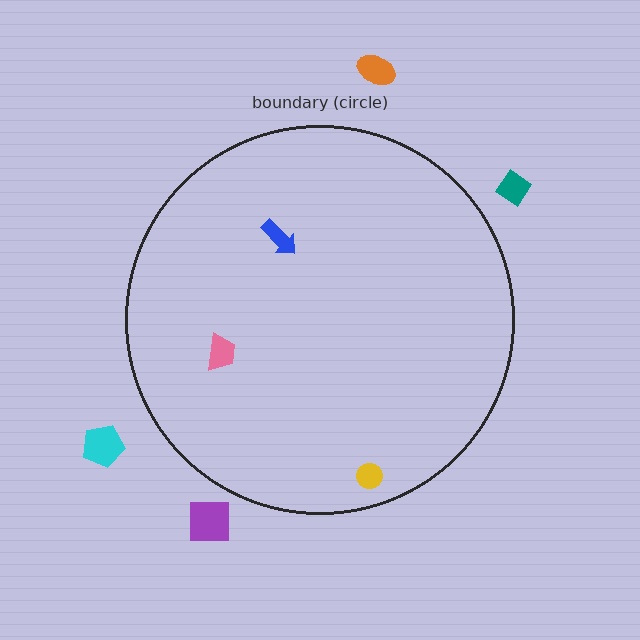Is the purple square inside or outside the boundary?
Outside.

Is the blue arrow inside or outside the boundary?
Inside.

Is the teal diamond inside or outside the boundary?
Outside.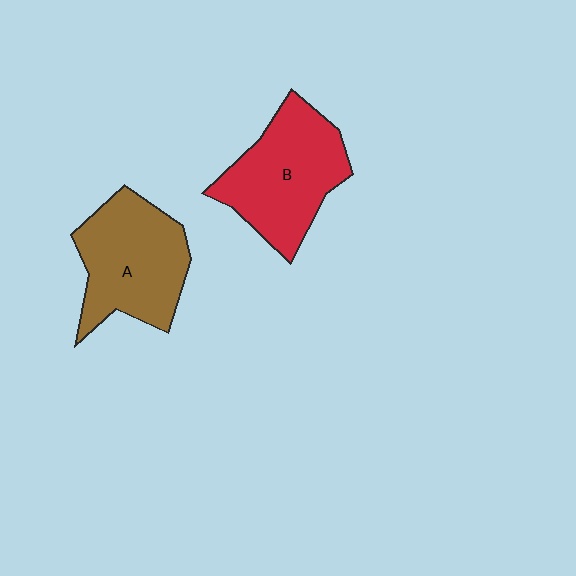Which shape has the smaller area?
Shape A (brown).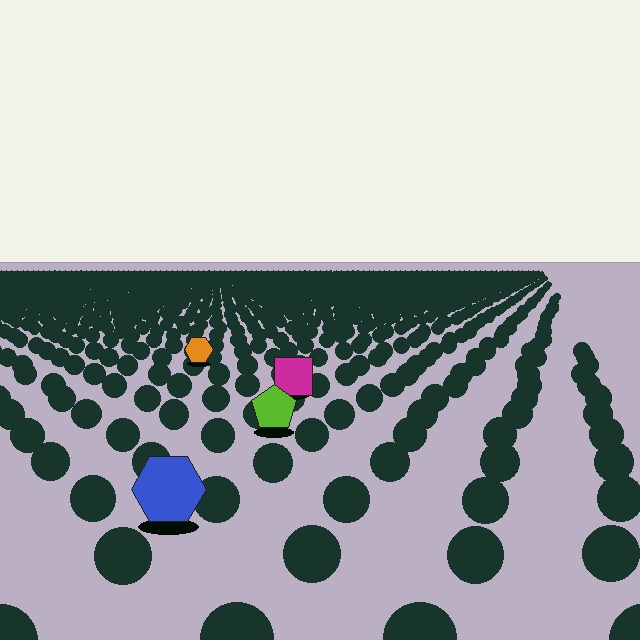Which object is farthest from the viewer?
The orange hexagon is farthest from the viewer. It appears smaller and the ground texture around it is denser.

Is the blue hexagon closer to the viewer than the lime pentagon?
Yes. The blue hexagon is closer — you can tell from the texture gradient: the ground texture is coarser near it.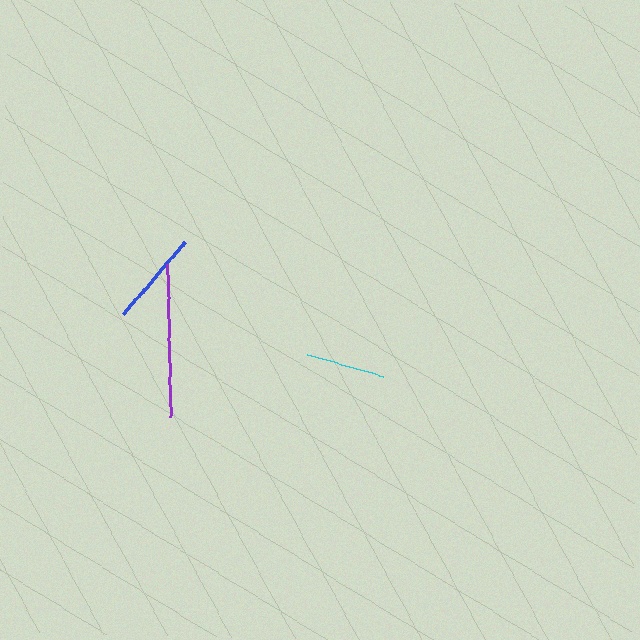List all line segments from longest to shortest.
From longest to shortest: purple, blue, cyan.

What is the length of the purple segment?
The purple segment is approximately 153 pixels long.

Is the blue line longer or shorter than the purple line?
The purple line is longer than the blue line.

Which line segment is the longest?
The purple line is the longest at approximately 153 pixels.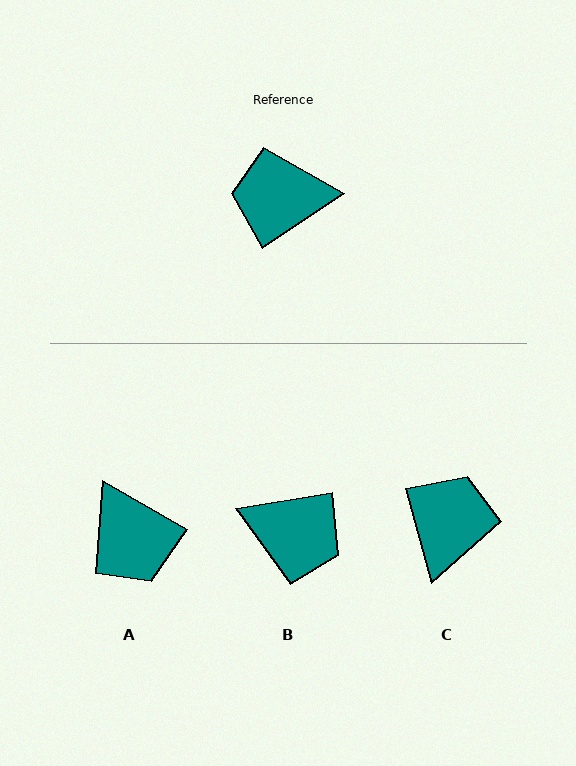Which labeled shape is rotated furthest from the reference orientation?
B, about 155 degrees away.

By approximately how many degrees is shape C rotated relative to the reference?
Approximately 109 degrees clockwise.